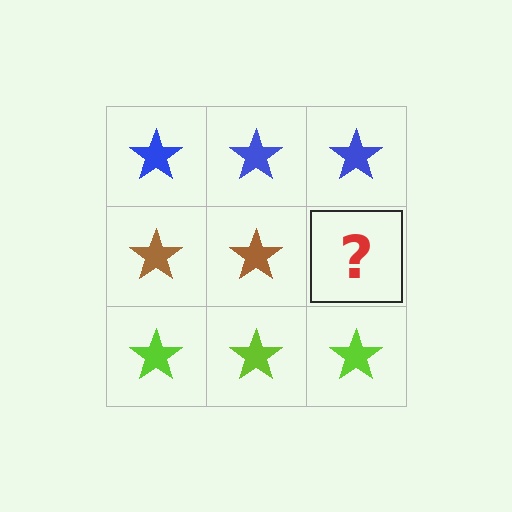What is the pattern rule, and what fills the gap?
The rule is that each row has a consistent color. The gap should be filled with a brown star.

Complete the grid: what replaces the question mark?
The question mark should be replaced with a brown star.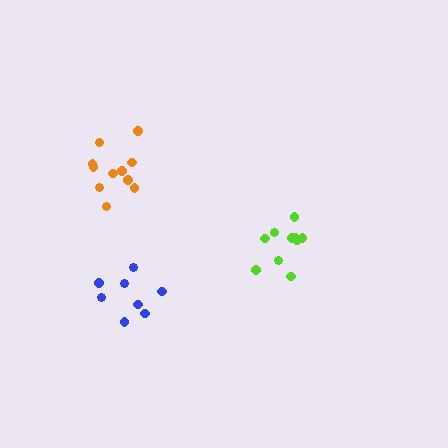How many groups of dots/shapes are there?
There are 3 groups.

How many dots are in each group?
Group 1: 11 dots, Group 2: 10 dots, Group 3: 8 dots (29 total).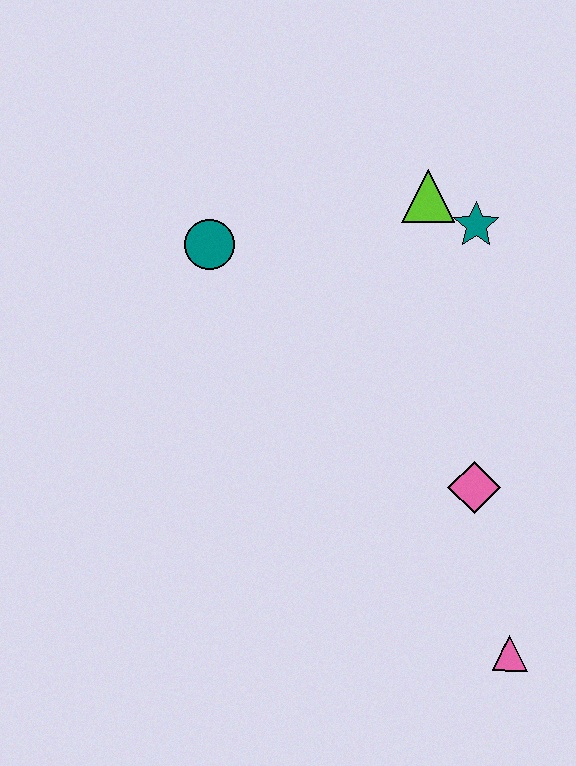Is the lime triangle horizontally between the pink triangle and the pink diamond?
No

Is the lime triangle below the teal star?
No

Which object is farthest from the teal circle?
The pink triangle is farthest from the teal circle.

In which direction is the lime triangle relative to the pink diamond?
The lime triangle is above the pink diamond.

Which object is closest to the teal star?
The lime triangle is closest to the teal star.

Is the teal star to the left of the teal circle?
No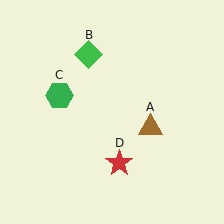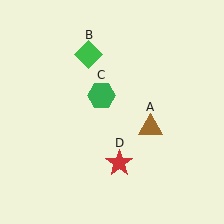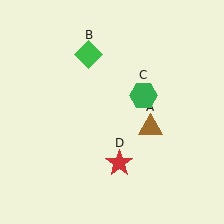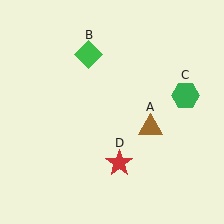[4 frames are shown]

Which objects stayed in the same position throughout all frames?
Brown triangle (object A) and green diamond (object B) and red star (object D) remained stationary.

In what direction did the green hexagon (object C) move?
The green hexagon (object C) moved right.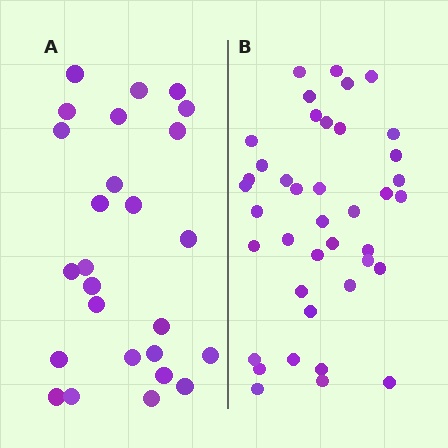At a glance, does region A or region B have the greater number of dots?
Region B (the right region) has more dots.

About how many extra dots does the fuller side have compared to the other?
Region B has approximately 15 more dots than region A.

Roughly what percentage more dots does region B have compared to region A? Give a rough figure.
About 55% more.